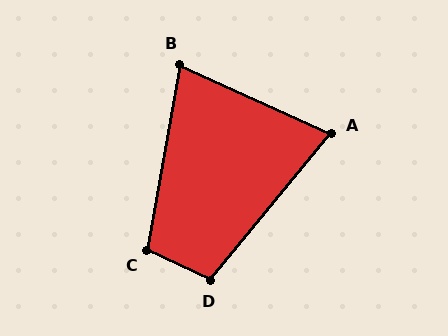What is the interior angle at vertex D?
Approximately 104 degrees (obtuse).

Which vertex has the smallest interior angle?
A, at approximately 75 degrees.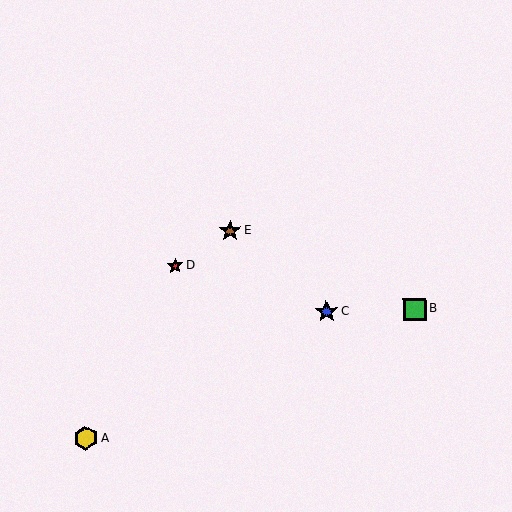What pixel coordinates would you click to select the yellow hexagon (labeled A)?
Click at (86, 438) to select the yellow hexagon A.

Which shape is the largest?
The yellow hexagon (labeled A) is the largest.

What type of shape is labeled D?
Shape D is a red star.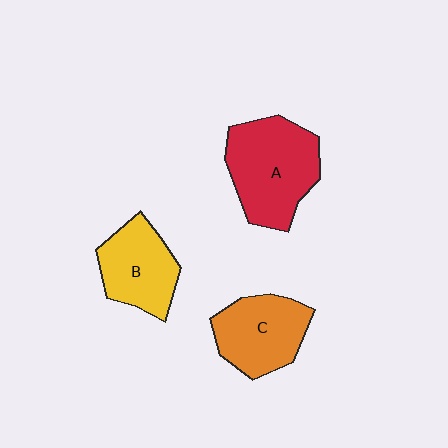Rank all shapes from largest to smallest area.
From largest to smallest: A (red), C (orange), B (yellow).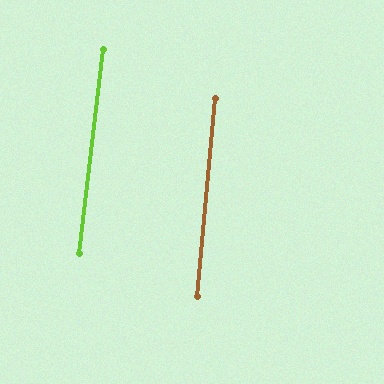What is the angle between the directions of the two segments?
Approximately 2 degrees.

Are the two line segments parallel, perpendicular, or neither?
Parallel — their directions differ by only 1.7°.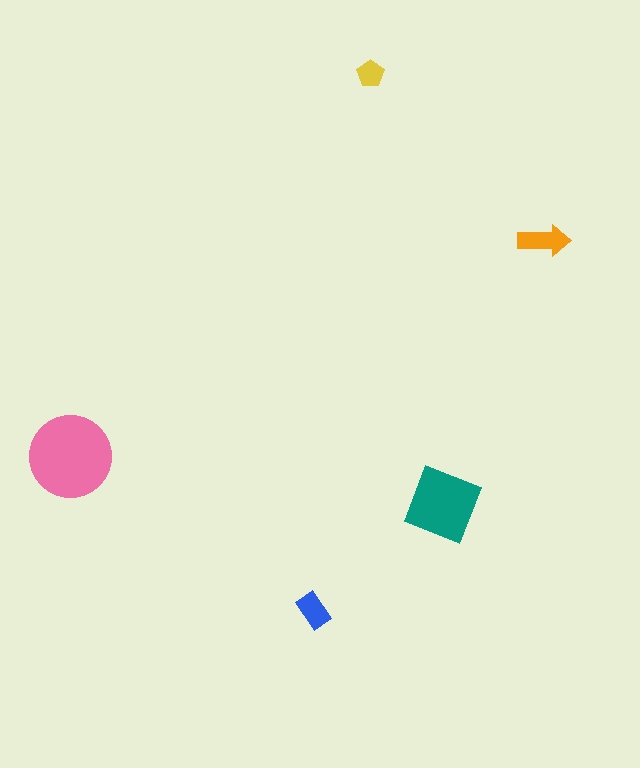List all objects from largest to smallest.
The pink circle, the teal diamond, the orange arrow, the blue rectangle, the yellow pentagon.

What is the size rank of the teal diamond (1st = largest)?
2nd.